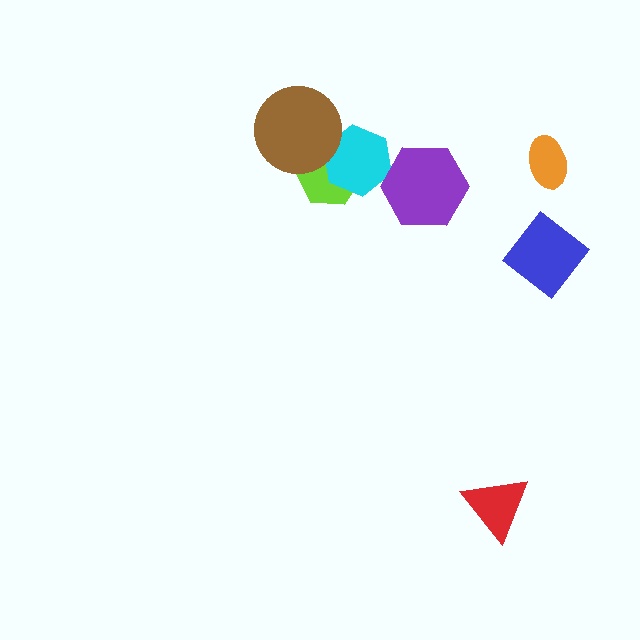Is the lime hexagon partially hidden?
Yes, it is partially covered by another shape.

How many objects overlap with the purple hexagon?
1 object overlaps with the purple hexagon.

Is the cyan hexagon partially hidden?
Yes, it is partially covered by another shape.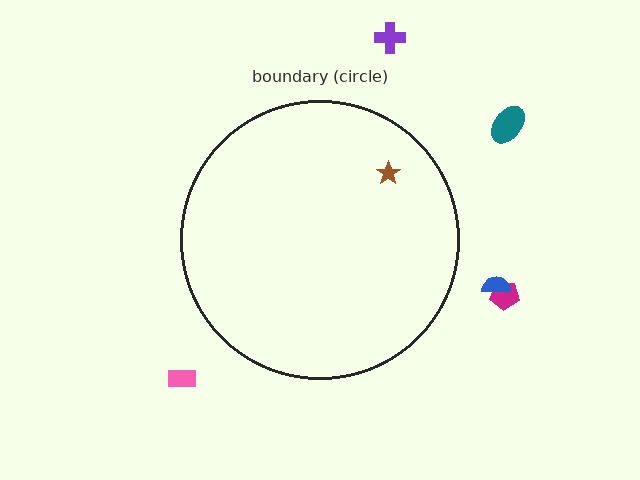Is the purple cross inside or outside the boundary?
Outside.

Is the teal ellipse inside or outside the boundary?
Outside.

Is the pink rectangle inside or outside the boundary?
Outside.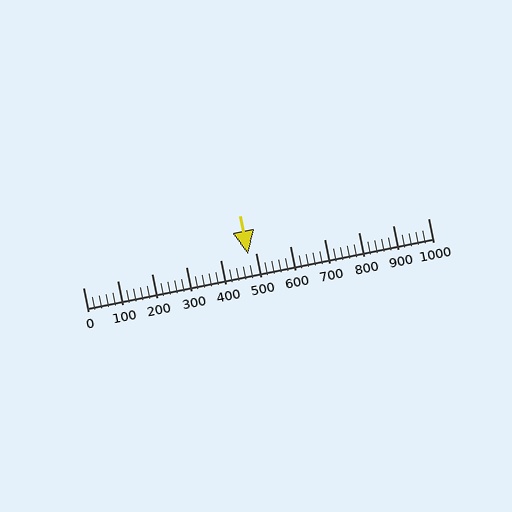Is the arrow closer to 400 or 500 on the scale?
The arrow is closer to 500.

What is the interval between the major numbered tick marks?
The major tick marks are spaced 100 units apart.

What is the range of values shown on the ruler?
The ruler shows values from 0 to 1000.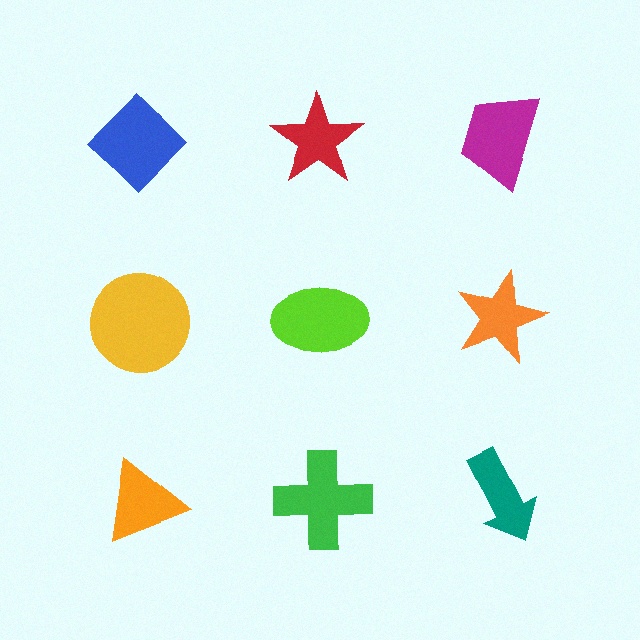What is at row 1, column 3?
A magenta trapezoid.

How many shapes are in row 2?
3 shapes.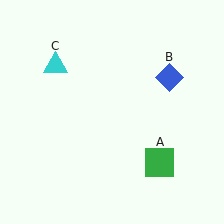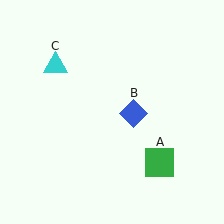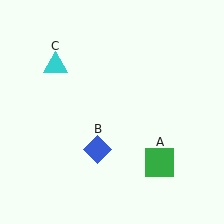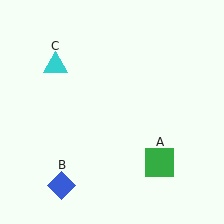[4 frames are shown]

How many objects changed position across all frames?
1 object changed position: blue diamond (object B).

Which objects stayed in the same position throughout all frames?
Green square (object A) and cyan triangle (object C) remained stationary.